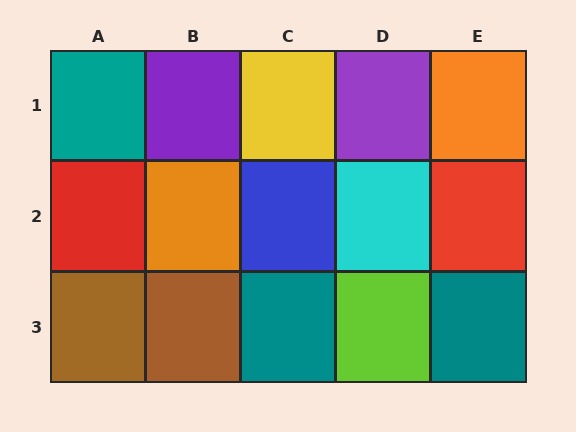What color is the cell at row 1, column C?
Yellow.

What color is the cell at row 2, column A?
Red.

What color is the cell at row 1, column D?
Purple.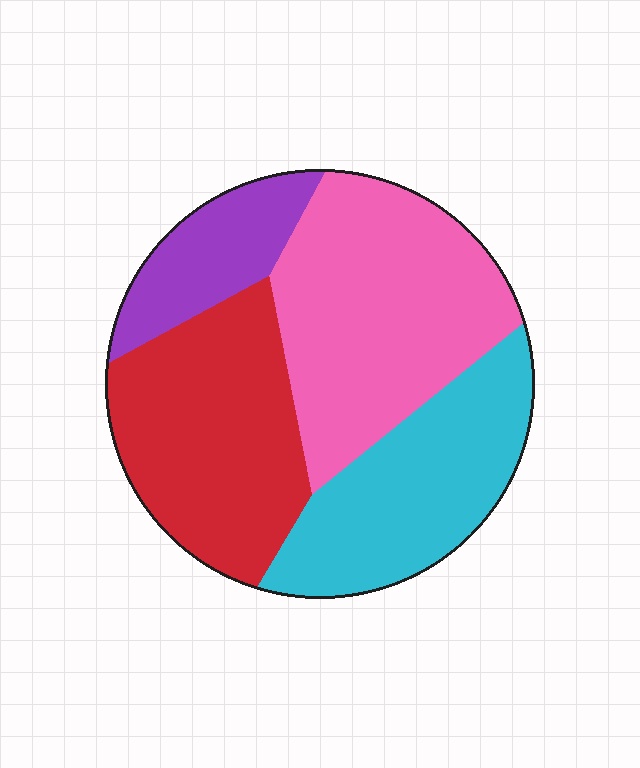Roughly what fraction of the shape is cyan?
Cyan takes up less than a quarter of the shape.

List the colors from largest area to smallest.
From largest to smallest: pink, red, cyan, purple.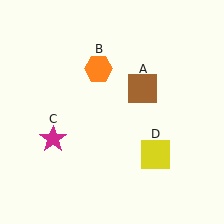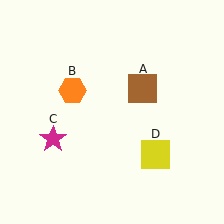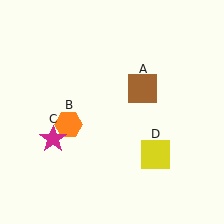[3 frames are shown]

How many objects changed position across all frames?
1 object changed position: orange hexagon (object B).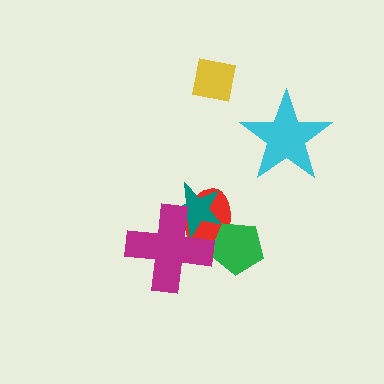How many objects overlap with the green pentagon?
1 object overlaps with the green pentagon.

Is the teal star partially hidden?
Yes, it is partially covered by another shape.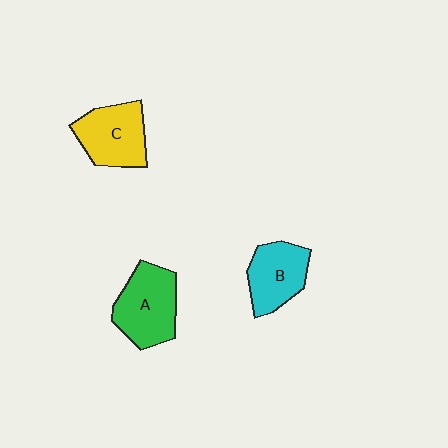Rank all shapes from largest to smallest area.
From largest to smallest: A (green), C (yellow), B (cyan).